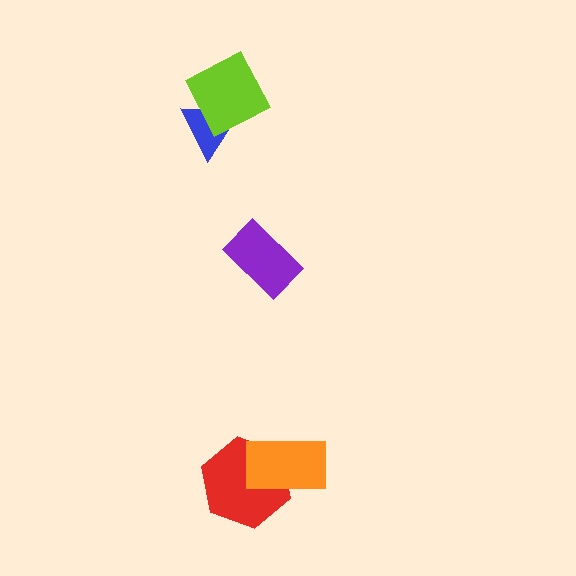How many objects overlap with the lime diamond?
1 object overlaps with the lime diamond.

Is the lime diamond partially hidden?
No, no other shape covers it.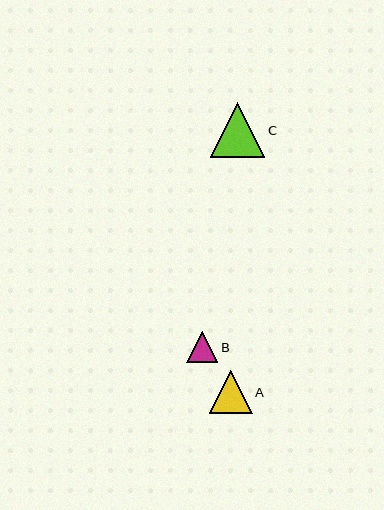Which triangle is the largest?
Triangle C is the largest with a size of approximately 54 pixels.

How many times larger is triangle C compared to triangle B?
Triangle C is approximately 1.8 times the size of triangle B.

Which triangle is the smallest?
Triangle B is the smallest with a size of approximately 31 pixels.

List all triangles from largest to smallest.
From largest to smallest: C, A, B.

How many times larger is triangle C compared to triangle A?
Triangle C is approximately 1.3 times the size of triangle A.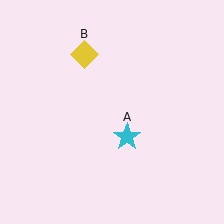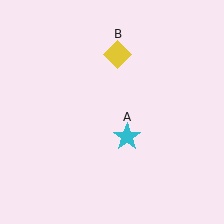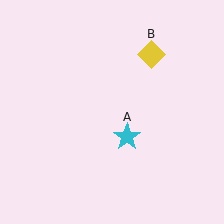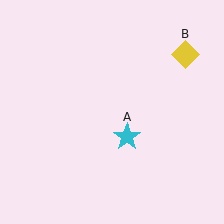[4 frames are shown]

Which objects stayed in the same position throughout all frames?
Cyan star (object A) remained stationary.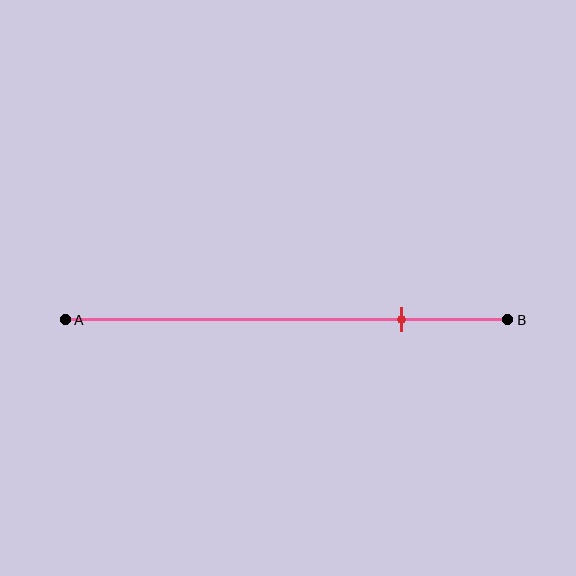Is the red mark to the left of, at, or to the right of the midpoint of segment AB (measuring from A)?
The red mark is to the right of the midpoint of segment AB.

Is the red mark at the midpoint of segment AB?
No, the mark is at about 75% from A, not at the 50% midpoint.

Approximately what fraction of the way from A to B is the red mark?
The red mark is approximately 75% of the way from A to B.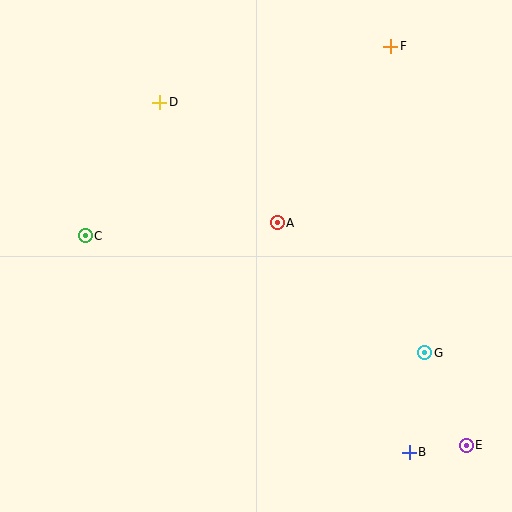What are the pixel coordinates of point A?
Point A is at (277, 223).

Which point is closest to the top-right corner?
Point F is closest to the top-right corner.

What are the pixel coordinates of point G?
Point G is at (425, 353).